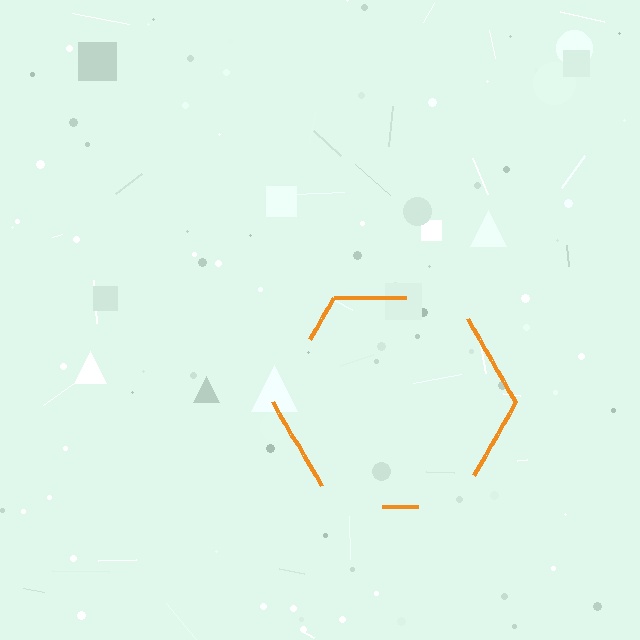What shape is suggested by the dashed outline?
The dashed outline suggests a hexagon.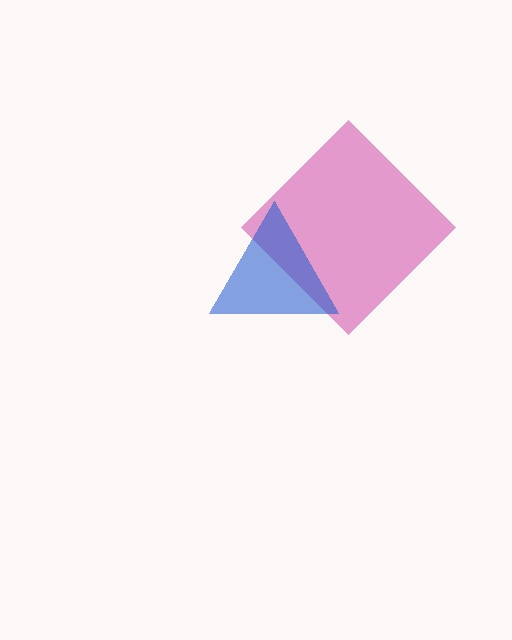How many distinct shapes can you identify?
There are 2 distinct shapes: a magenta diamond, a blue triangle.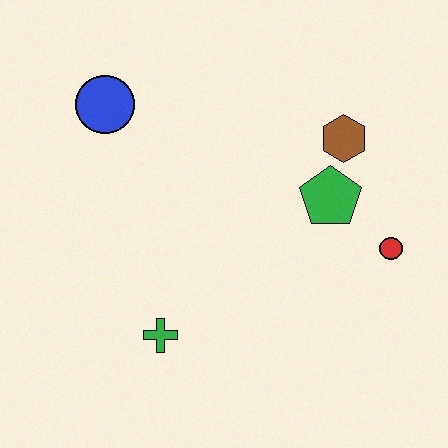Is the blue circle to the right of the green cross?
No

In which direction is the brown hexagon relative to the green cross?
The brown hexagon is above the green cross.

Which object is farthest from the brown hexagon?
The green cross is farthest from the brown hexagon.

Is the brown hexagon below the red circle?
No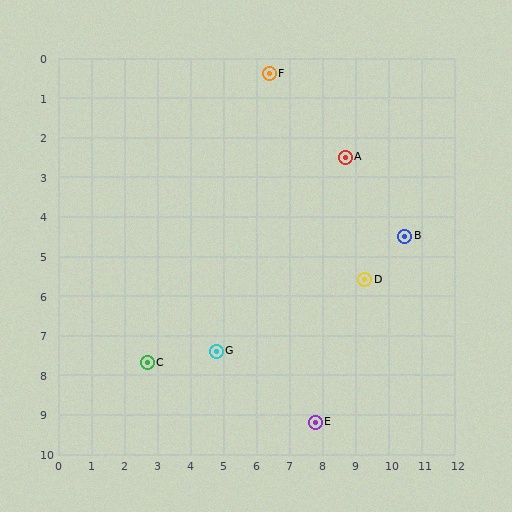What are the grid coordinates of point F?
Point F is at approximately (6.4, 0.4).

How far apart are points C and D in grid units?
Points C and D are about 6.9 grid units apart.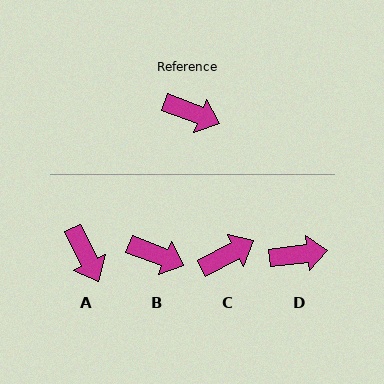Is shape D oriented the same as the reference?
No, it is off by about 28 degrees.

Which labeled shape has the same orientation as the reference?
B.